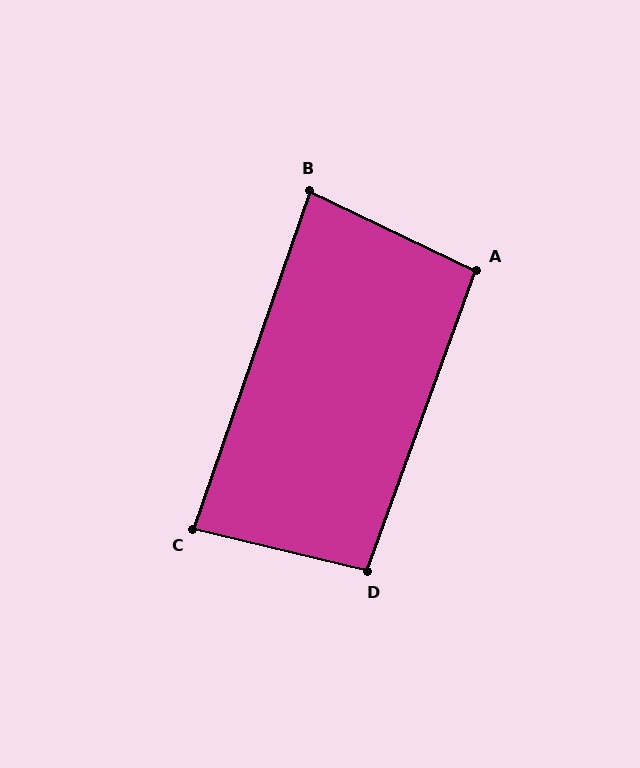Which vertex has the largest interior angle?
D, at approximately 96 degrees.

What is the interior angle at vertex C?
Approximately 84 degrees (acute).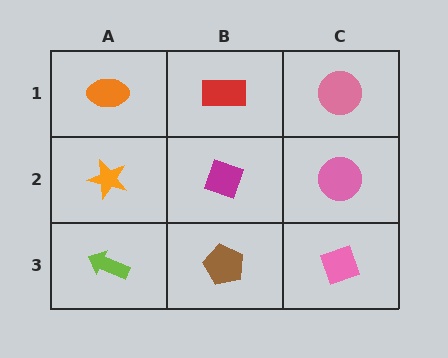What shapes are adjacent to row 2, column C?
A pink circle (row 1, column C), a pink diamond (row 3, column C), a magenta diamond (row 2, column B).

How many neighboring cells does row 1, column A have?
2.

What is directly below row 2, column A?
A lime arrow.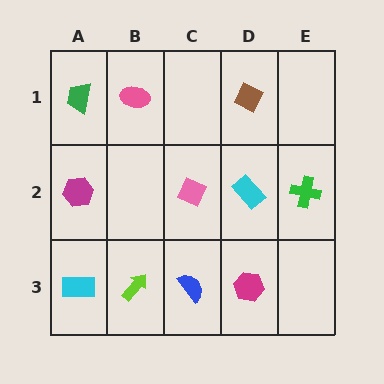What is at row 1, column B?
A pink ellipse.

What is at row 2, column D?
A cyan rectangle.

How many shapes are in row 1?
3 shapes.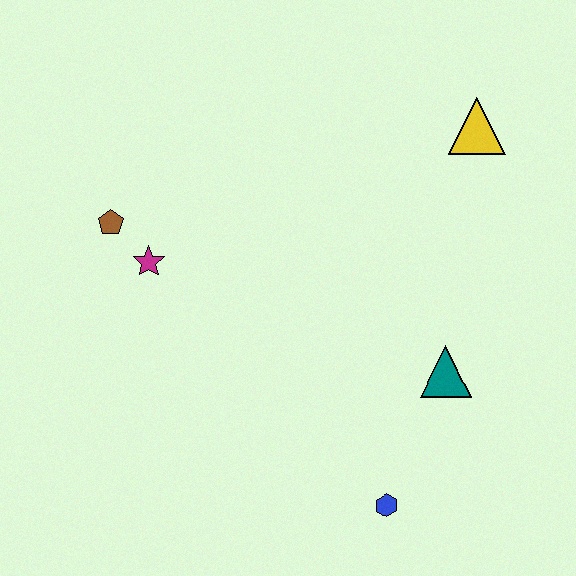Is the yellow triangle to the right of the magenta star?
Yes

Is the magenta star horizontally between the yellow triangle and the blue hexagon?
No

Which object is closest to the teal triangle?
The blue hexagon is closest to the teal triangle.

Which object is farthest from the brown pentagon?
The blue hexagon is farthest from the brown pentagon.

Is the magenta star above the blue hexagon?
Yes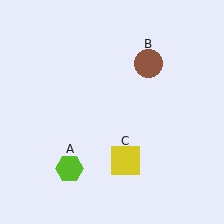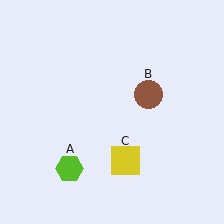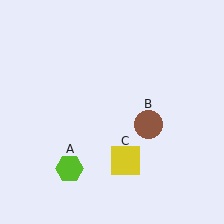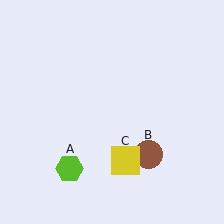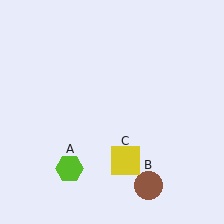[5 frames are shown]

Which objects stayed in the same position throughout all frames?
Lime hexagon (object A) and yellow square (object C) remained stationary.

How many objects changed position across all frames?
1 object changed position: brown circle (object B).